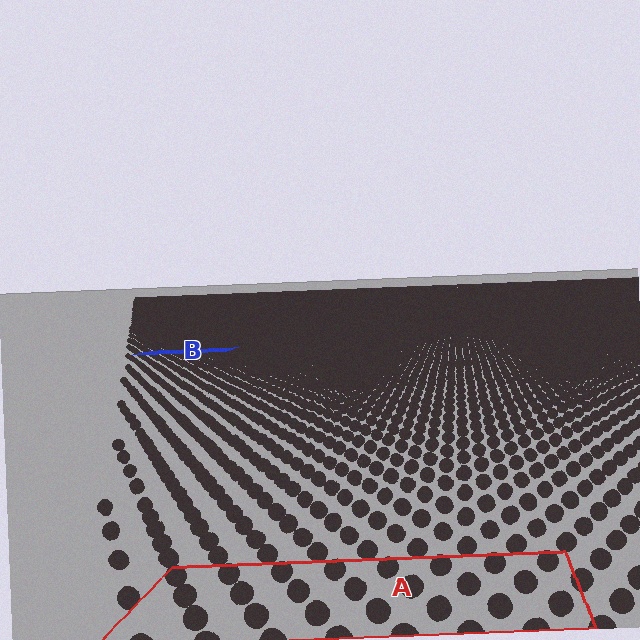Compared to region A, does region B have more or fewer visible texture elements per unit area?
Region B has more texture elements per unit area — they are packed more densely because it is farther away.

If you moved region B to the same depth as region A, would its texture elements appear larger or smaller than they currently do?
They would appear larger. At a closer depth, the same texture elements are projected at a bigger on-screen size.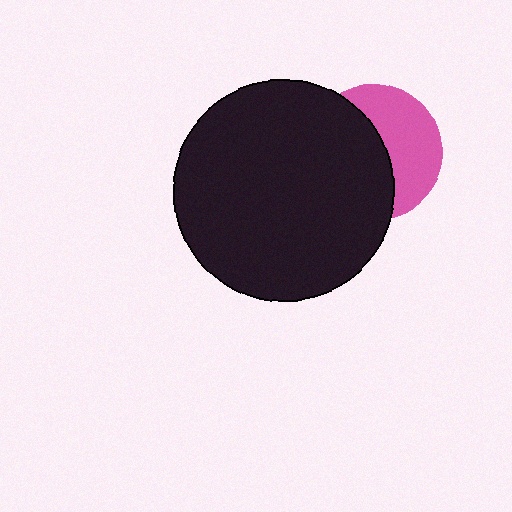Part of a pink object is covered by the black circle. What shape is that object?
It is a circle.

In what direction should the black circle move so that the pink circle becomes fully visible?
The black circle should move left. That is the shortest direction to clear the overlap and leave the pink circle fully visible.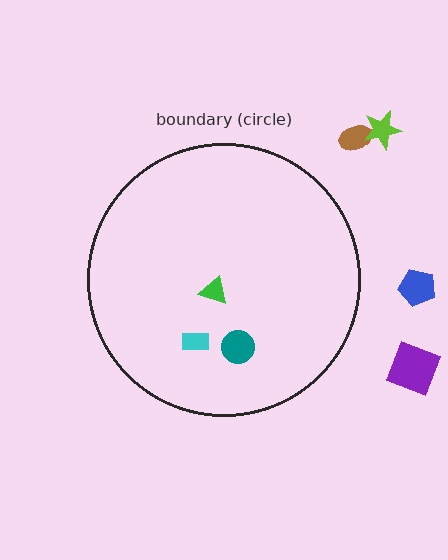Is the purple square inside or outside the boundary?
Outside.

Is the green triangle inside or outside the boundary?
Inside.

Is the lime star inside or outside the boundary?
Outside.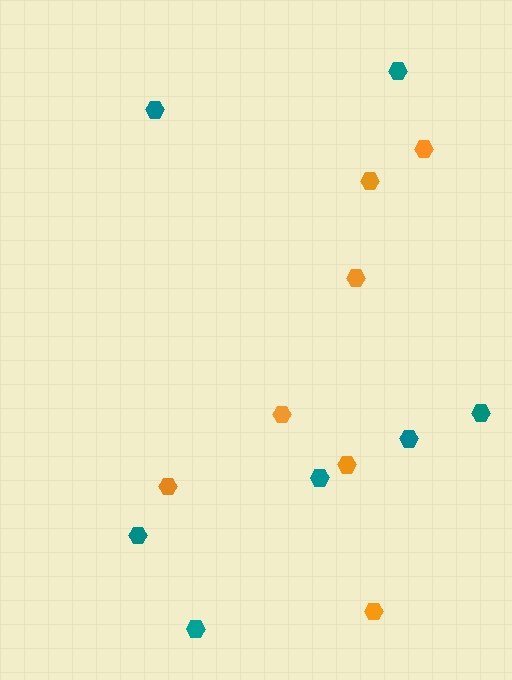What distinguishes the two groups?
There are 2 groups: one group of orange hexagons (7) and one group of teal hexagons (7).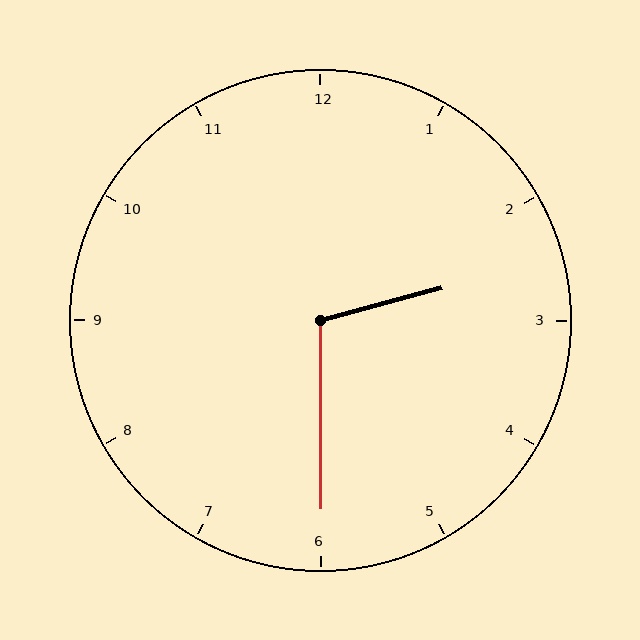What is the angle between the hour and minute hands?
Approximately 105 degrees.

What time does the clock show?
2:30.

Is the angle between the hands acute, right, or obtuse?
It is obtuse.